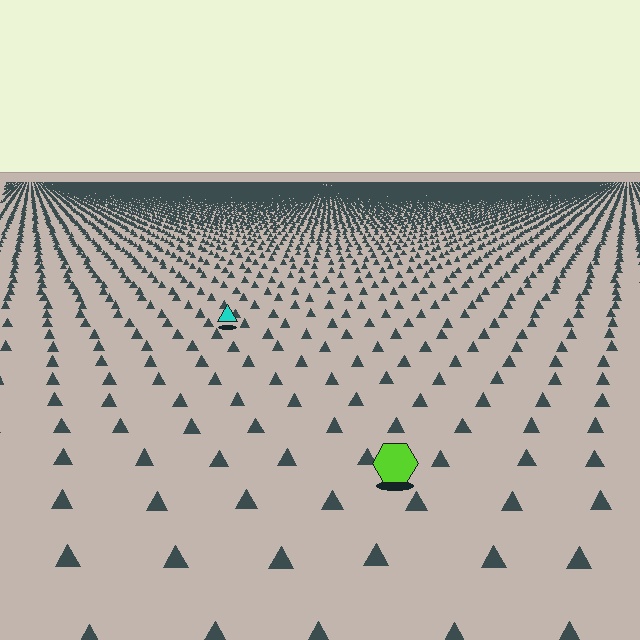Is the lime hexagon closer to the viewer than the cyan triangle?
Yes. The lime hexagon is closer — you can tell from the texture gradient: the ground texture is coarser near it.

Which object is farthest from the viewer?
The cyan triangle is farthest from the viewer. It appears smaller and the ground texture around it is denser.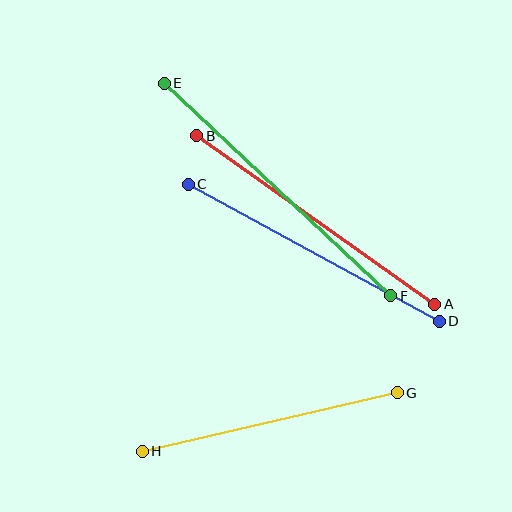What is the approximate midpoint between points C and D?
The midpoint is at approximately (314, 253) pixels.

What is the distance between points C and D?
The distance is approximately 286 pixels.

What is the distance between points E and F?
The distance is approximately 311 pixels.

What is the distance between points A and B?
The distance is approximately 291 pixels.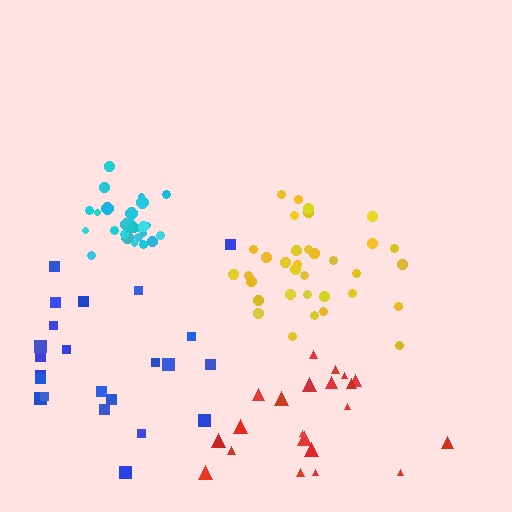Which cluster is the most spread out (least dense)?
Blue.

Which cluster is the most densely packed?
Cyan.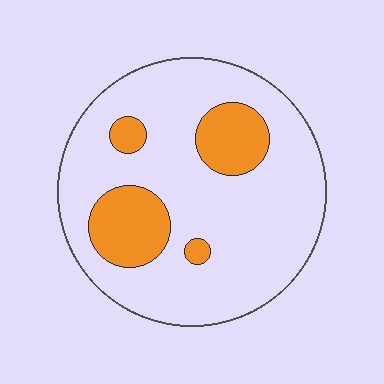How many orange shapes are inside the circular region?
4.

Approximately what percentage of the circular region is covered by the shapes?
Approximately 20%.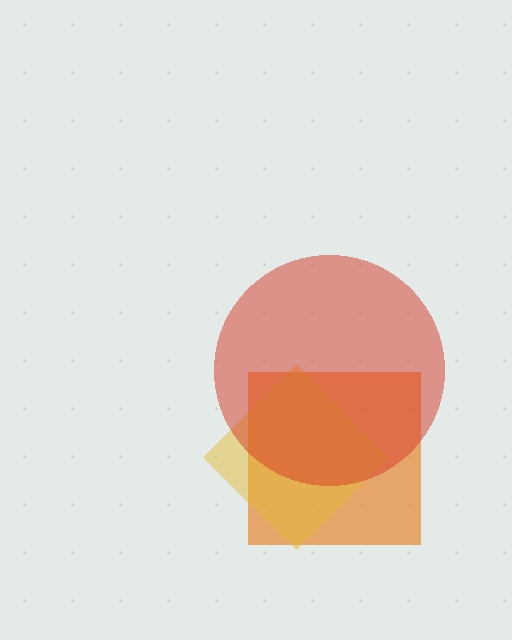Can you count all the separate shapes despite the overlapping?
Yes, there are 3 separate shapes.